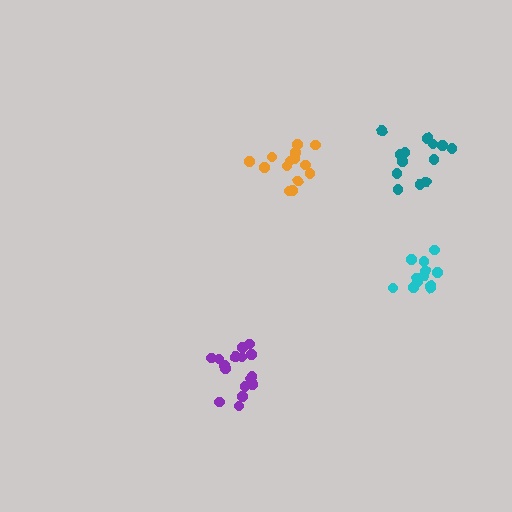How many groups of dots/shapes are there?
There are 4 groups.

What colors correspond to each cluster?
The clusters are colored: teal, purple, cyan, orange.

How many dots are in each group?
Group 1: 13 dots, Group 2: 16 dots, Group 3: 12 dots, Group 4: 15 dots (56 total).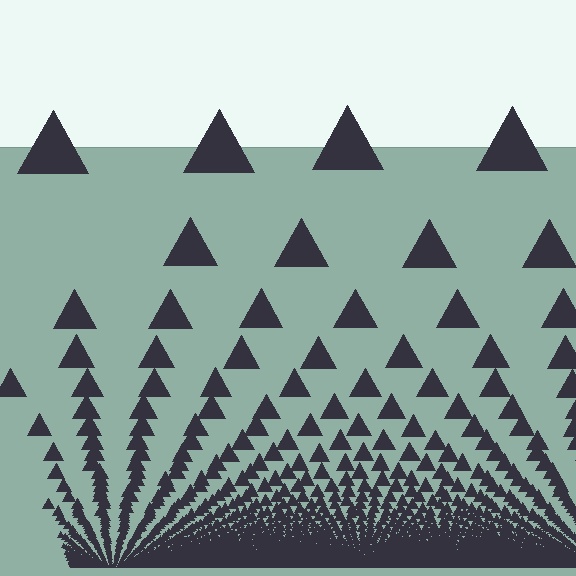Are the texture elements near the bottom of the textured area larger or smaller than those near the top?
Smaller. The gradient is inverted — elements near the bottom are smaller and denser.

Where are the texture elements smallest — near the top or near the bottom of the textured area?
Near the bottom.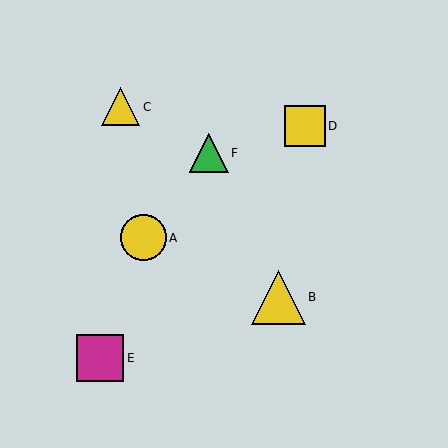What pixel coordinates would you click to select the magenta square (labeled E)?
Click at (100, 358) to select the magenta square E.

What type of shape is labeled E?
Shape E is a magenta square.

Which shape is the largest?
The yellow triangle (labeled B) is the largest.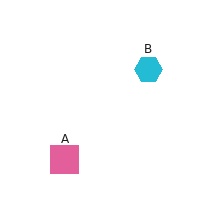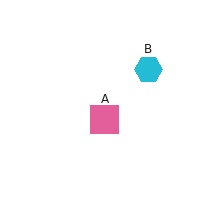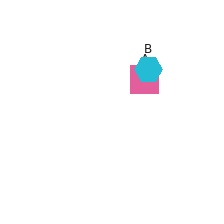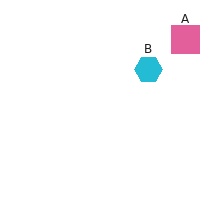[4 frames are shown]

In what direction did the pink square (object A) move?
The pink square (object A) moved up and to the right.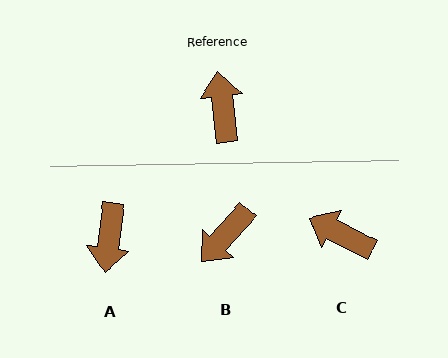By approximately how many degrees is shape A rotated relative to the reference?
Approximately 166 degrees counter-clockwise.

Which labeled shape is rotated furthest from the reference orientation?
A, about 166 degrees away.